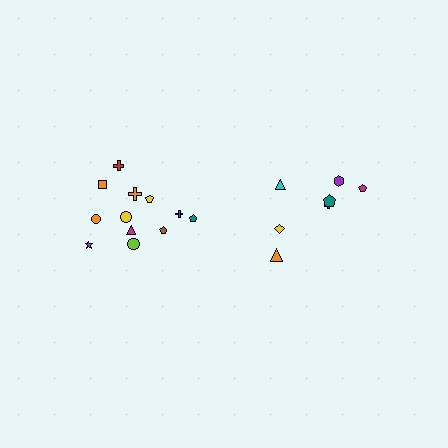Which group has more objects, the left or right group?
The left group.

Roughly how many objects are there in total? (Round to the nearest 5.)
Roughly 20 objects in total.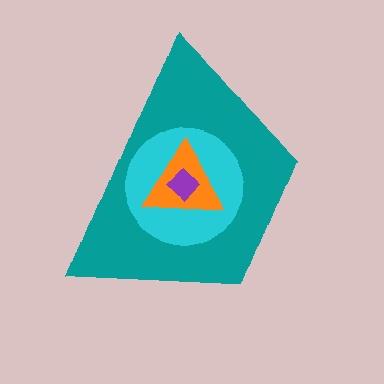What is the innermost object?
The purple diamond.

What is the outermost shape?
The teal trapezoid.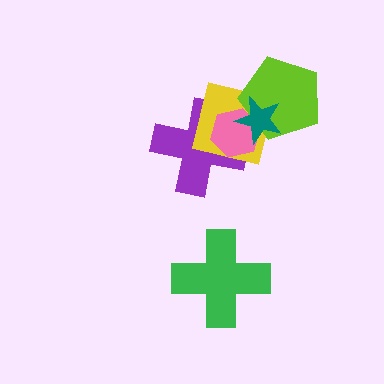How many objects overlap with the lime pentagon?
3 objects overlap with the lime pentagon.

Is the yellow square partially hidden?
Yes, it is partially covered by another shape.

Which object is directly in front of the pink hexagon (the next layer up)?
The lime pentagon is directly in front of the pink hexagon.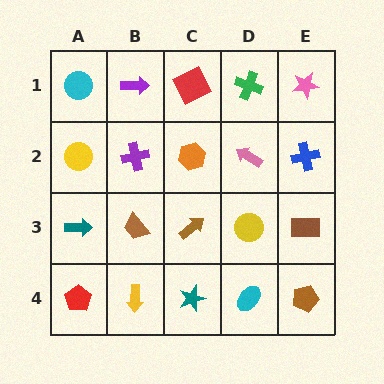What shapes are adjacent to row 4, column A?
A teal arrow (row 3, column A), a yellow arrow (row 4, column B).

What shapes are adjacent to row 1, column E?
A blue cross (row 2, column E), a green cross (row 1, column D).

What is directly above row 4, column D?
A yellow circle.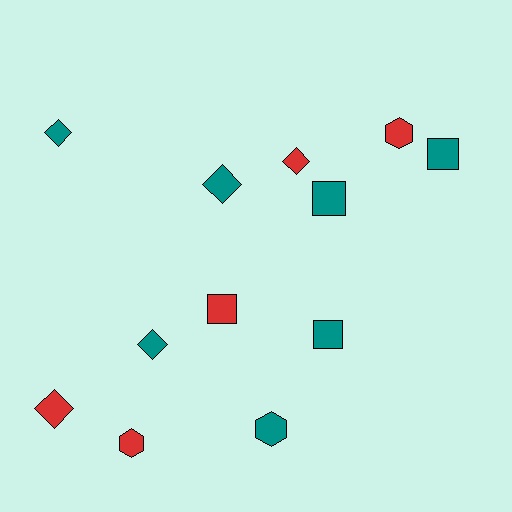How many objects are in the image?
There are 12 objects.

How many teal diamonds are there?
There are 3 teal diamonds.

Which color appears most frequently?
Teal, with 7 objects.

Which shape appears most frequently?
Diamond, with 5 objects.